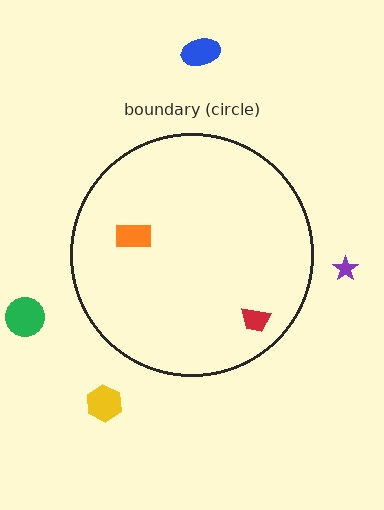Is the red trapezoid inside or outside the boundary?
Inside.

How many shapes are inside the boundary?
2 inside, 4 outside.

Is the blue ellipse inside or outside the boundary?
Outside.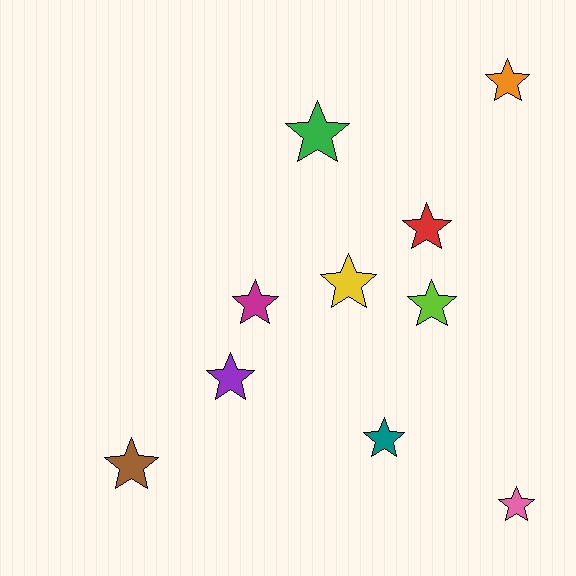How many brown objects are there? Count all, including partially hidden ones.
There is 1 brown object.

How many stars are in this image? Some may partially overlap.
There are 10 stars.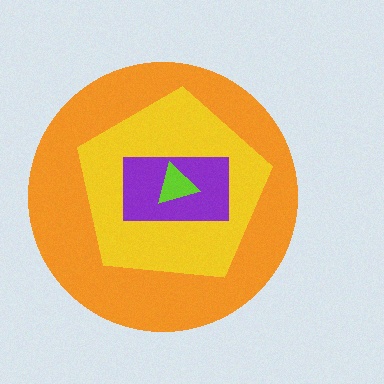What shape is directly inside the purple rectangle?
The lime triangle.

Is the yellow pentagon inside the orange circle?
Yes.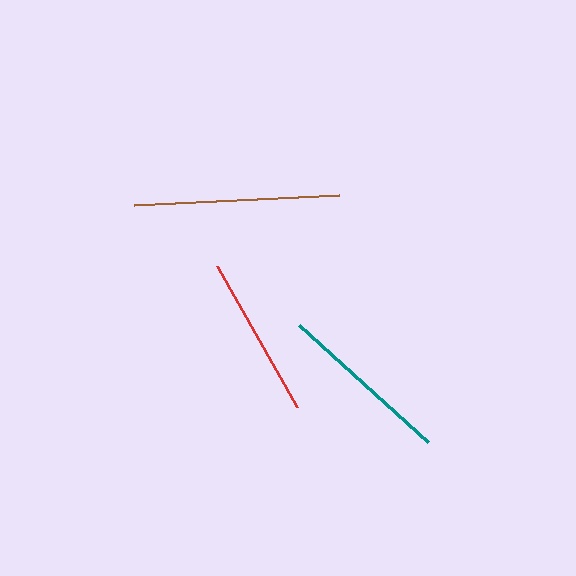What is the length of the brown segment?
The brown segment is approximately 206 pixels long.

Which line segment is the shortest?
The red line is the shortest at approximately 163 pixels.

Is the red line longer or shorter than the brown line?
The brown line is longer than the red line.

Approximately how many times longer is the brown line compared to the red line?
The brown line is approximately 1.3 times the length of the red line.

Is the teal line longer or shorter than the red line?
The teal line is longer than the red line.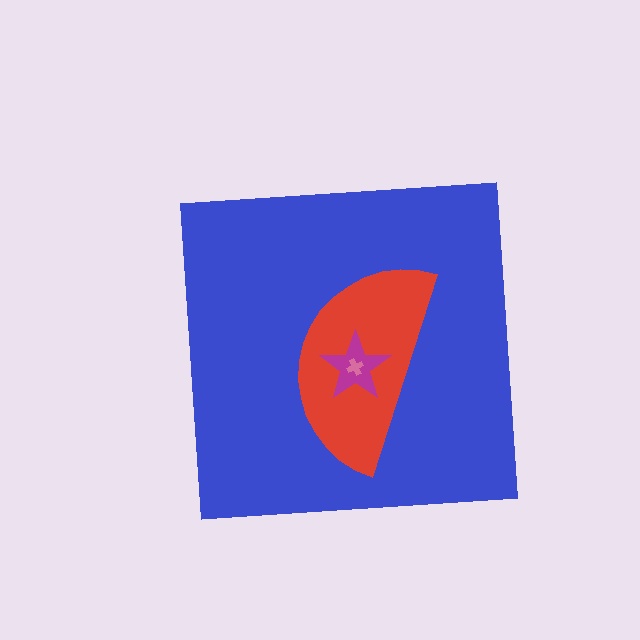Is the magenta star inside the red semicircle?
Yes.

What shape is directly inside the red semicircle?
The magenta star.